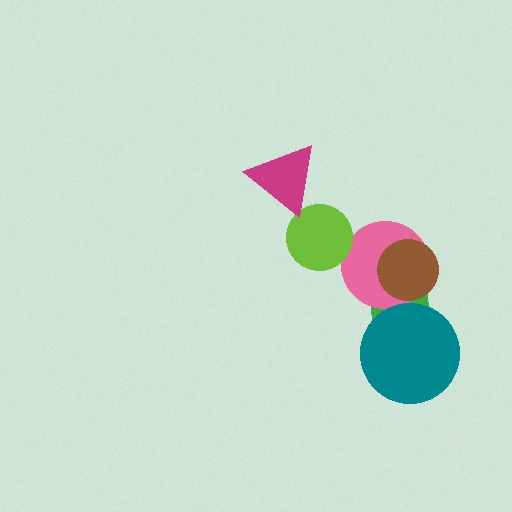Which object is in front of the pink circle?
The brown circle is in front of the pink circle.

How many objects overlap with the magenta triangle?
0 objects overlap with the magenta triangle.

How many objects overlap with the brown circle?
2 objects overlap with the brown circle.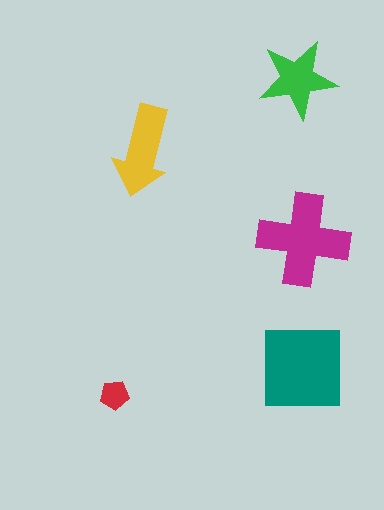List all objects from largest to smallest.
The teal square, the magenta cross, the yellow arrow, the green star, the red pentagon.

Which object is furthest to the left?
The red pentagon is leftmost.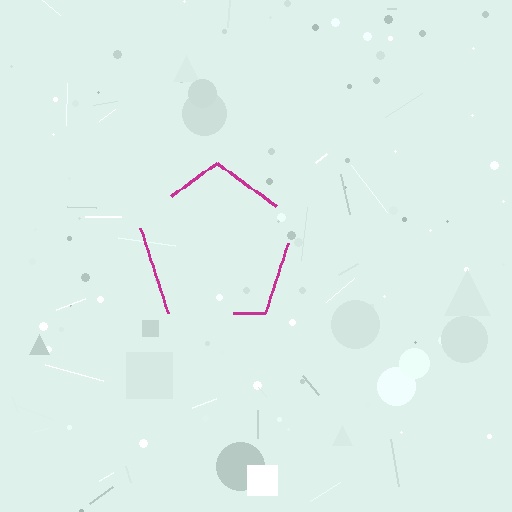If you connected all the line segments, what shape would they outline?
They would outline a pentagon.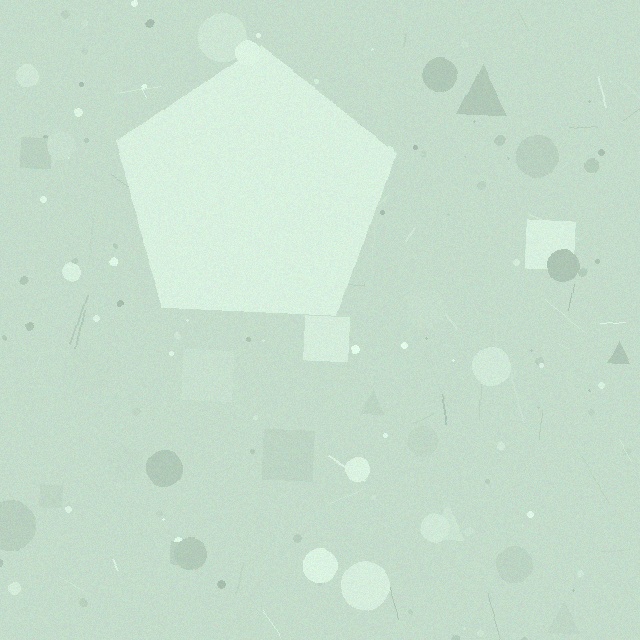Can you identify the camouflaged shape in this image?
The camouflaged shape is a pentagon.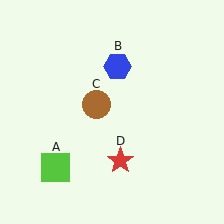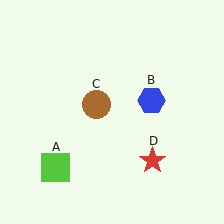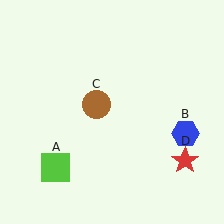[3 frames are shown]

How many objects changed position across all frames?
2 objects changed position: blue hexagon (object B), red star (object D).